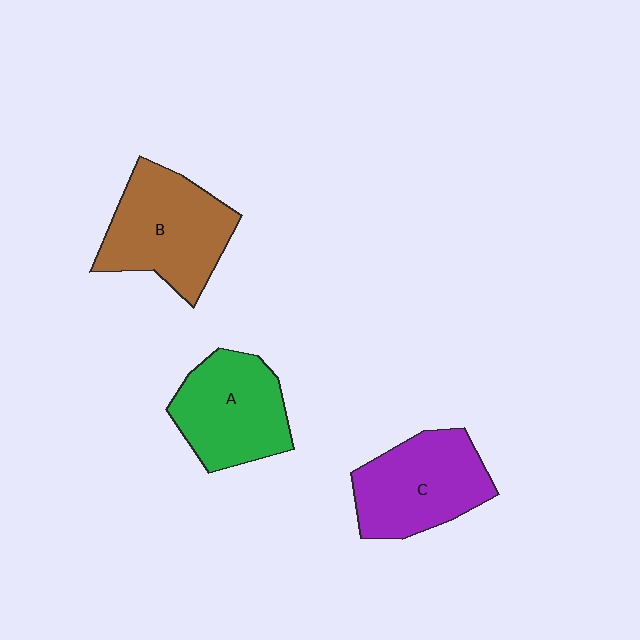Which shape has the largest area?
Shape B (brown).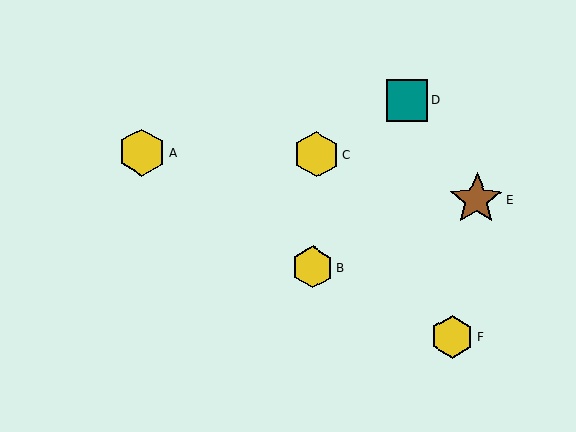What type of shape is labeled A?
Shape A is a yellow hexagon.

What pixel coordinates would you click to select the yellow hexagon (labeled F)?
Click at (452, 337) to select the yellow hexagon F.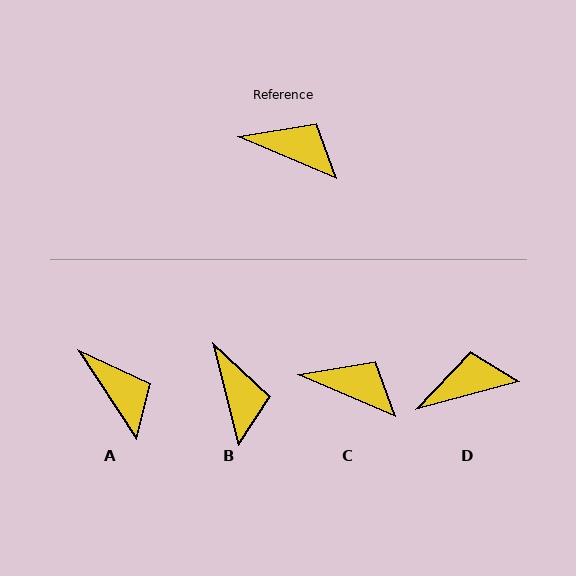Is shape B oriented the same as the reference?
No, it is off by about 53 degrees.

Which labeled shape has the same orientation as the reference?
C.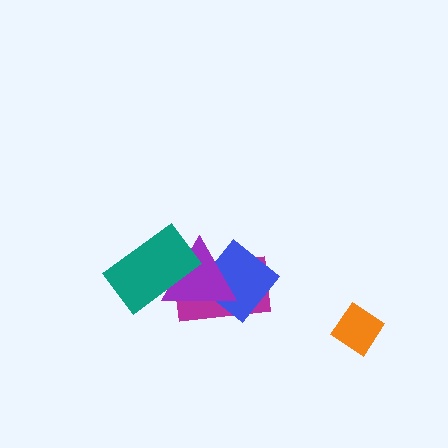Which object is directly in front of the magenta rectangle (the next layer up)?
The blue diamond is directly in front of the magenta rectangle.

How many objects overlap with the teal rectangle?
2 objects overlap with the teal rectangle.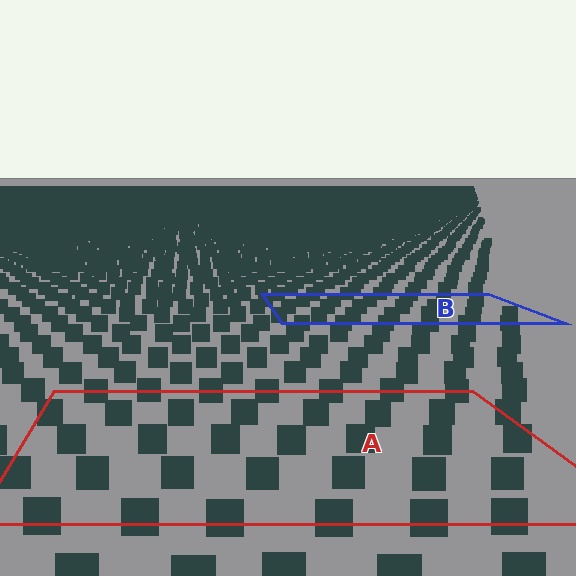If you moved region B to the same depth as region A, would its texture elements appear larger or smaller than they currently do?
They would appear larger. At a closer depth, the same texture elements are projected at a bigger on-screen size.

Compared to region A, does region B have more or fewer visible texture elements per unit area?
Region B has more texture elements per unit area — they are packed more densely because it is farther away.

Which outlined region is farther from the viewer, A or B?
Region B is farther from the viewer — the texture elements inside it appear smaller and more densely packed.